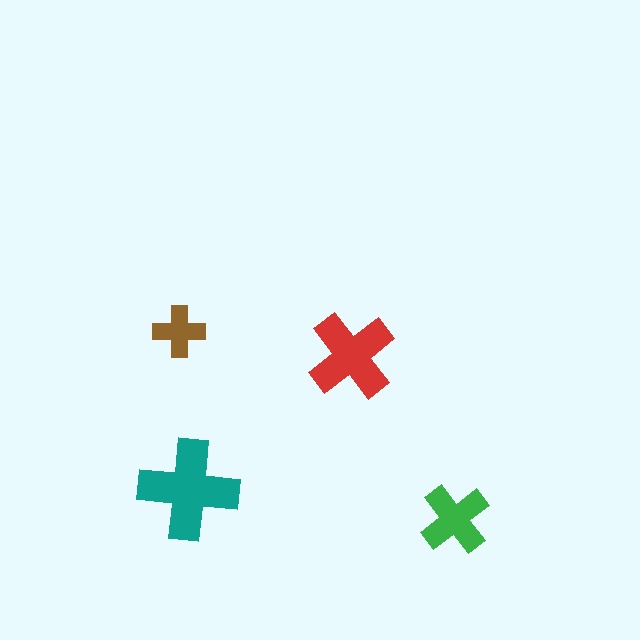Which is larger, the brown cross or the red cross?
The red one.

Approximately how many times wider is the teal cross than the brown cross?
About 2 times wider.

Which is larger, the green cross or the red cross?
The red one.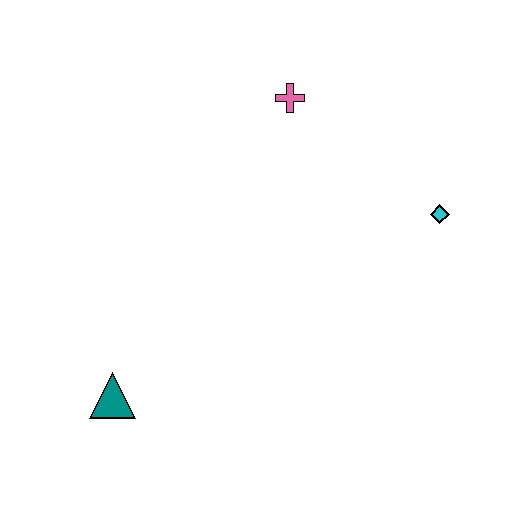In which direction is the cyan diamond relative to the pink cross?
The cyan diamond is to the right of the pink cross.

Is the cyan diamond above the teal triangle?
Yes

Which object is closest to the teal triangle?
The pink cross is closest to the teal triangle.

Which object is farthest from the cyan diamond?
The teal triangle is farthest from the cyan diamond.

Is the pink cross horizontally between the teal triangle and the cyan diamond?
Yes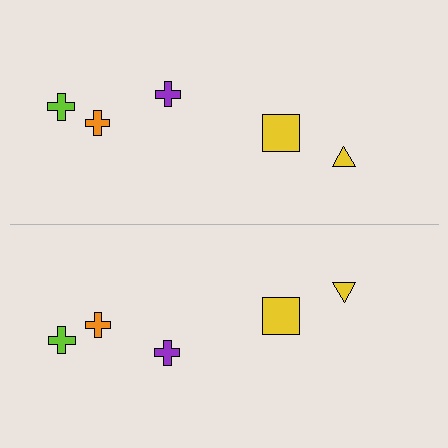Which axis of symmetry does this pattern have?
The pattern has a horizontal axis of symmetry running through the center of the image.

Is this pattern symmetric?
Yes, this pattern has bilateral (reflection) symmetry.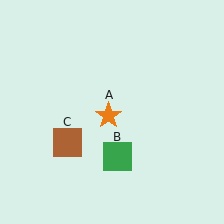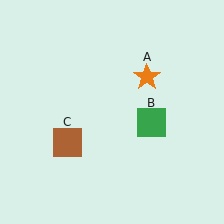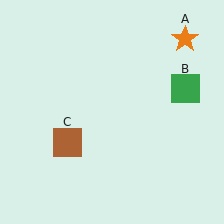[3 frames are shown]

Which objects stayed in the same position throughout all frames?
Brown square (object C) remained stationary.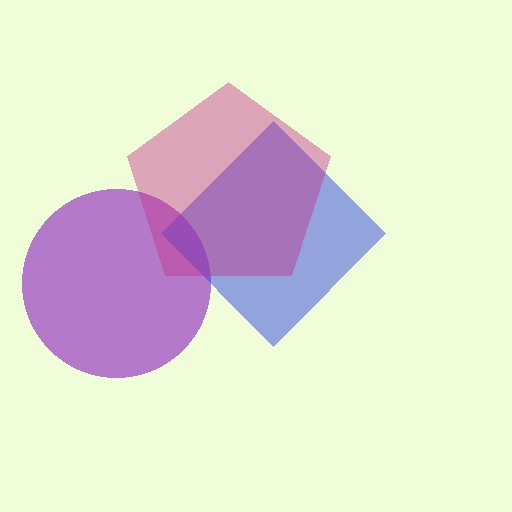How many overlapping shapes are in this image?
There are 3 overlapping shapes in the image.